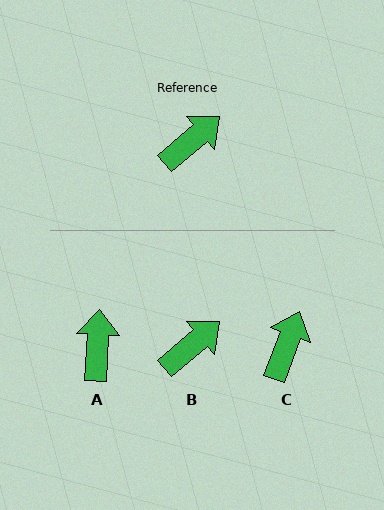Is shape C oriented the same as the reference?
No, it is off by about 29 degrees.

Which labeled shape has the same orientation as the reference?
B.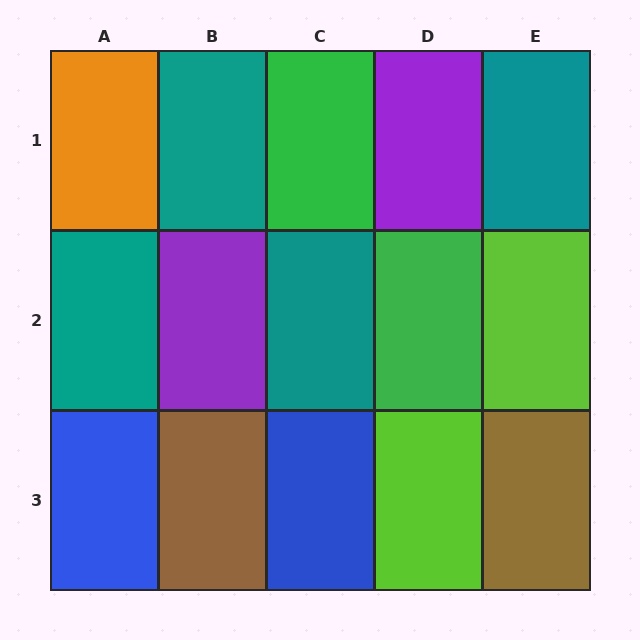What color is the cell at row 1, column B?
Teal.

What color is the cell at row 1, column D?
Purple.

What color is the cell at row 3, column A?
Blue.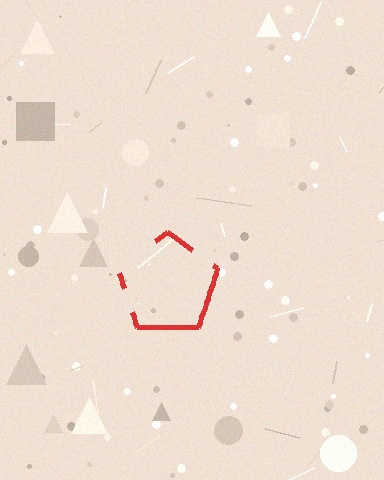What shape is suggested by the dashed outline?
The dashed outline suggests a pentagon.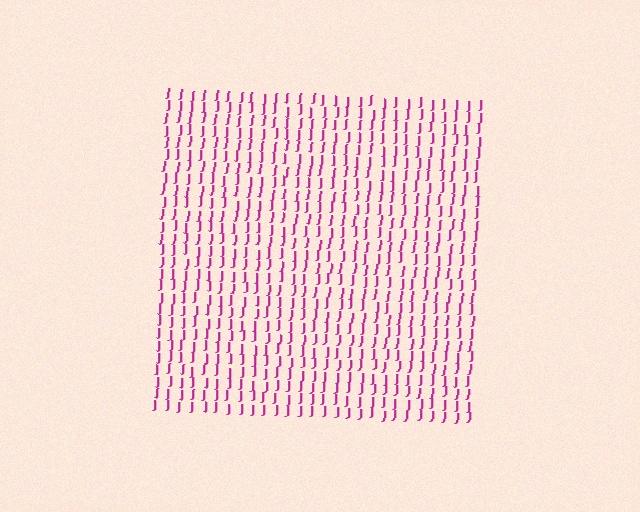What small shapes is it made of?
It is made of small letter J's.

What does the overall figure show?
The overall figure shows a square.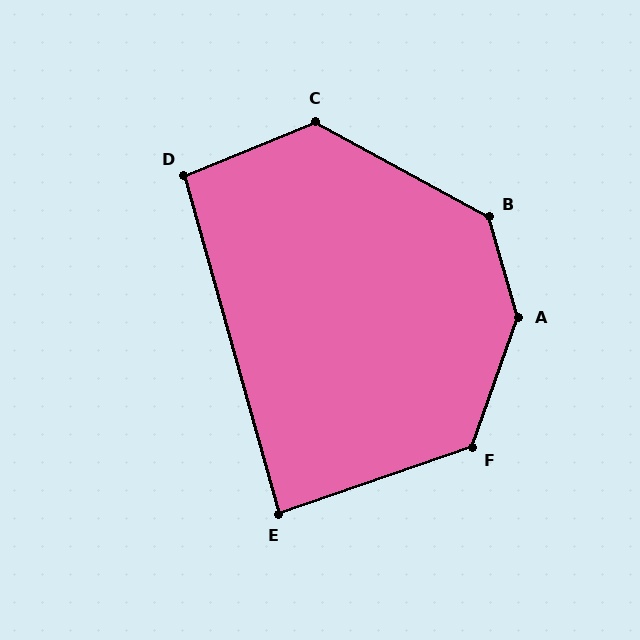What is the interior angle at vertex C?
Approximately 129 degrees (obtuse).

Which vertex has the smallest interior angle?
E, at approximately 87 degrees.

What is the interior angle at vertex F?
Approximately 129 degrees (obtuse).